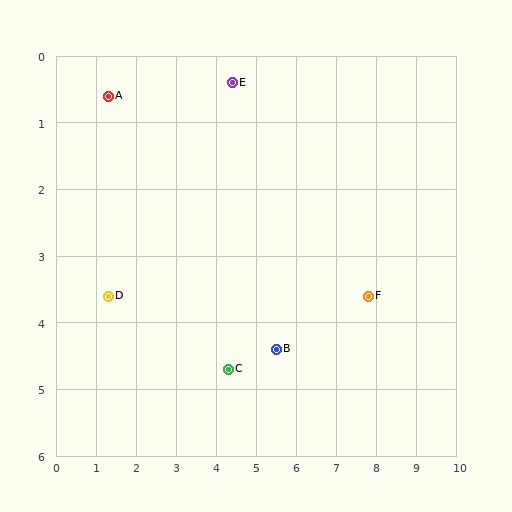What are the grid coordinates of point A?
Point A is at approximately (1.3, 0.6).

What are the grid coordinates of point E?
Point E is at approximately (4.4, 0.4).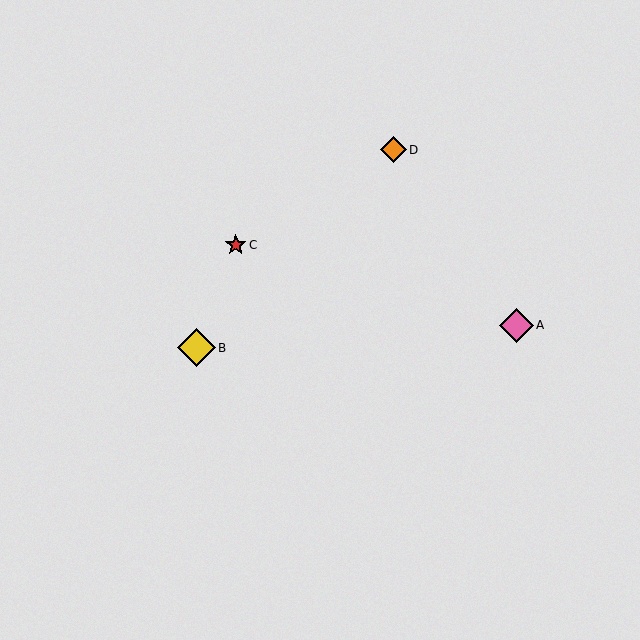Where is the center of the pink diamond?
The center of the pink diamond is at (516, 325).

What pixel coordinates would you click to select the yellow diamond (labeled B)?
Click at (197, 348) to select the yellow diamond B.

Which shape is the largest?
The yellow diamond (labeled B) is the largest.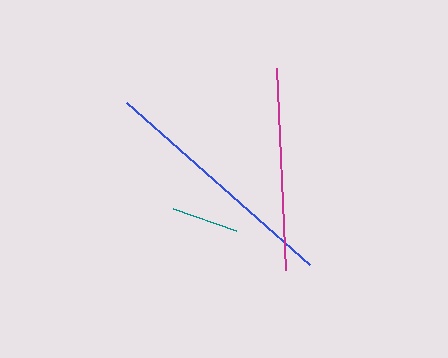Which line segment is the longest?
The blue line is the longest at approximately 244 pixels.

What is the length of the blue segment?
The blue segment is approximately 244 pixels long.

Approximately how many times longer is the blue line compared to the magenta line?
The blue line is approximately 1.2 times the length of the magenta line.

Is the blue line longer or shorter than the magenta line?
The blue line is longer than the magenta line.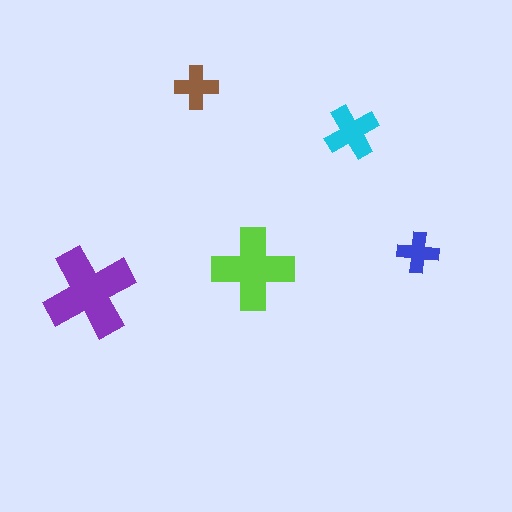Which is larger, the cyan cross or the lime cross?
The lime one.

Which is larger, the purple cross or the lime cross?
The purple one.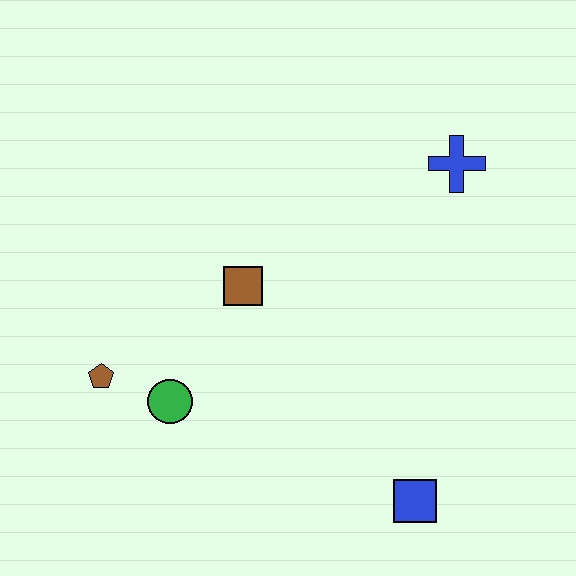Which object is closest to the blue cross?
The brown square is closest to the blue cross.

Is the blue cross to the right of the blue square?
Yes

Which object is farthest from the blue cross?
The brown pentagon is farthest from the blue cross.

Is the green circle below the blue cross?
Yes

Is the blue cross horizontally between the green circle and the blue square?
No